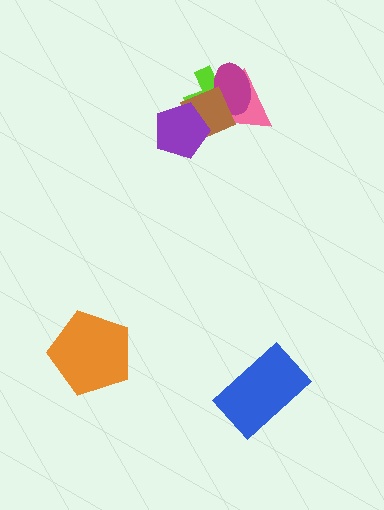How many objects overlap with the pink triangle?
3 objects overlap with the pink triangle.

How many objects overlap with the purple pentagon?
2 objects overlap with the purple pentagon.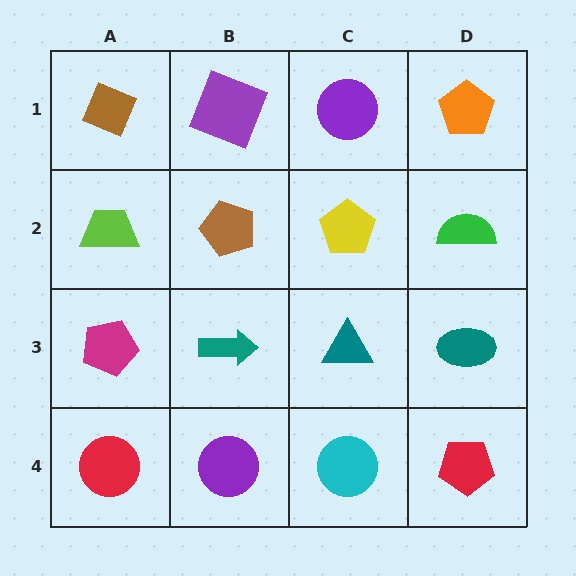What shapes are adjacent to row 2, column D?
An orange pentagon (row 1, column D), a teal ellipse (row 3, column D), a yellow pentagon (row 2, column C).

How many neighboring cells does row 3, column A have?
3.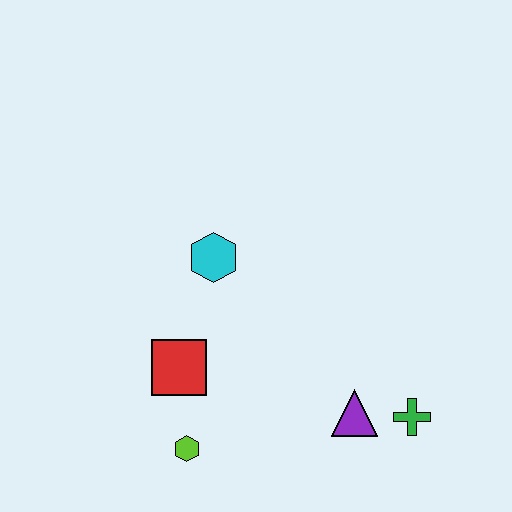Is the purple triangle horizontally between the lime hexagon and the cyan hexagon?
No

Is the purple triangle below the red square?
Yes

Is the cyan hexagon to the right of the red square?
Yes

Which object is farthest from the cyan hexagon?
The green cross is farthest from the cyan hexagon.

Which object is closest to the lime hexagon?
The red square is closest to the lime hexagon.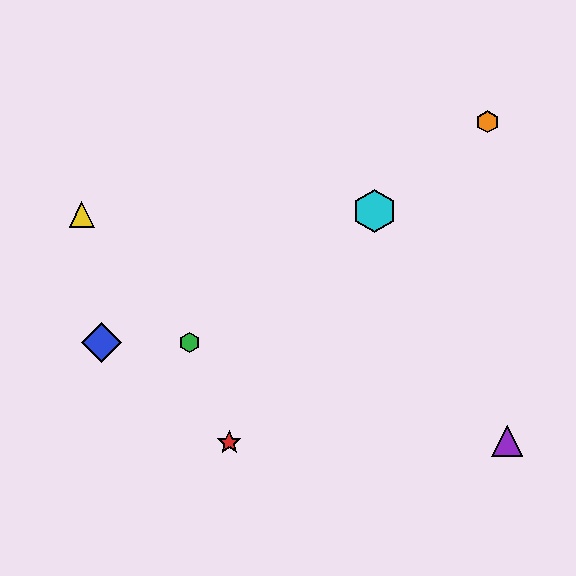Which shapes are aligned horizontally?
The blue diamond, the green hexagon are aligned horizontally.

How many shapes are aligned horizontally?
2 shapes (the blue diamond, the green hexagon) are aligned horizontally.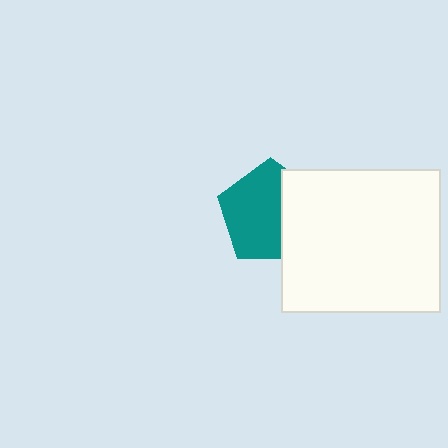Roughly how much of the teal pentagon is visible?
About half of it is visible (roughly 65%).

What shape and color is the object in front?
The object in front is a white rectangle.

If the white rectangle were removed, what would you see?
You would see the complete teal pentagon.